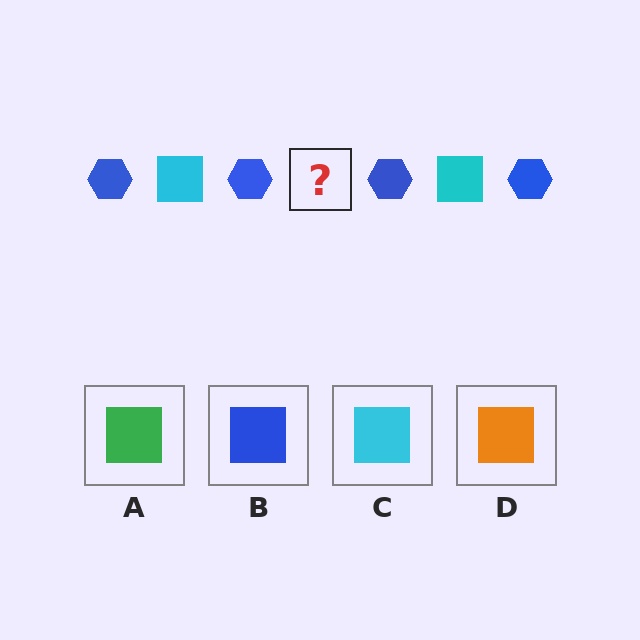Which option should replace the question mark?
Option C.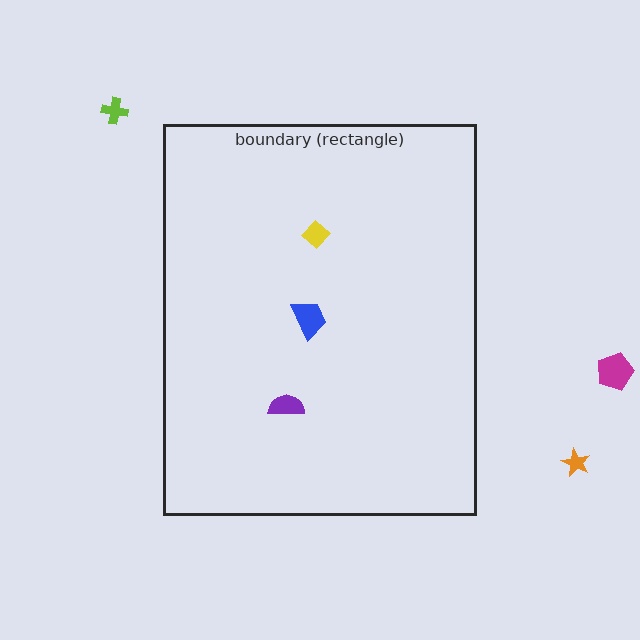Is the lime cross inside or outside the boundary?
Outside.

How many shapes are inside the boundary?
3 inside, 3 outside.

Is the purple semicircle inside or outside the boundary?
Inside.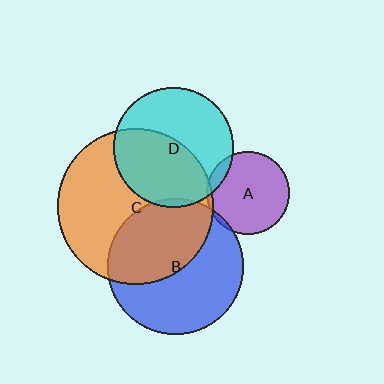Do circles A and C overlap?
Yes.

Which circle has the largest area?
Circle C (orange).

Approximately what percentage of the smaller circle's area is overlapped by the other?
Approximately 5%.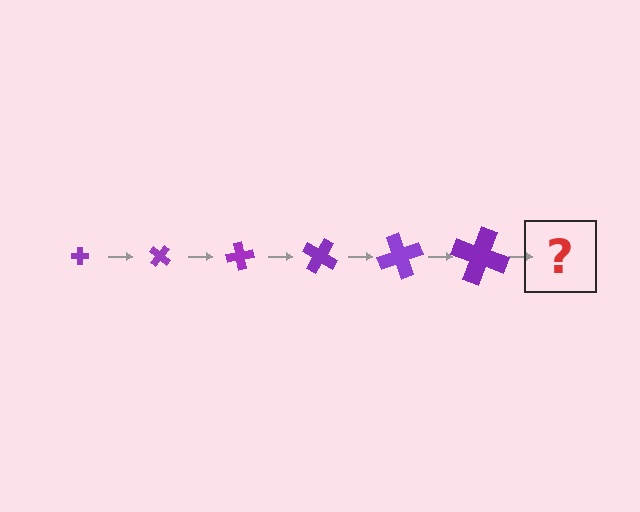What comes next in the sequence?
The next element should be a cross, larger than the previous one and rotated 240 degrees from the start.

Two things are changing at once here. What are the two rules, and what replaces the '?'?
The two rules are that the cross grows larger each step and it rotates 40 degrees each step. The '?' should be a cross, larger than the previous one and rotated 240 degrees from the start.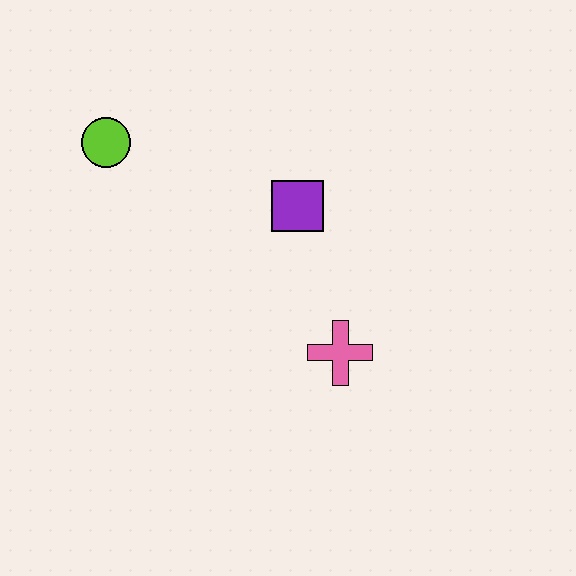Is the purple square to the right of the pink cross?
No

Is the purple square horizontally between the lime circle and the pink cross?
Yes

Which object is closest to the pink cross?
The purple square is closest to the pink cross.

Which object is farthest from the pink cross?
The lime circle is farthest from the pink cross.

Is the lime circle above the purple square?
Yes